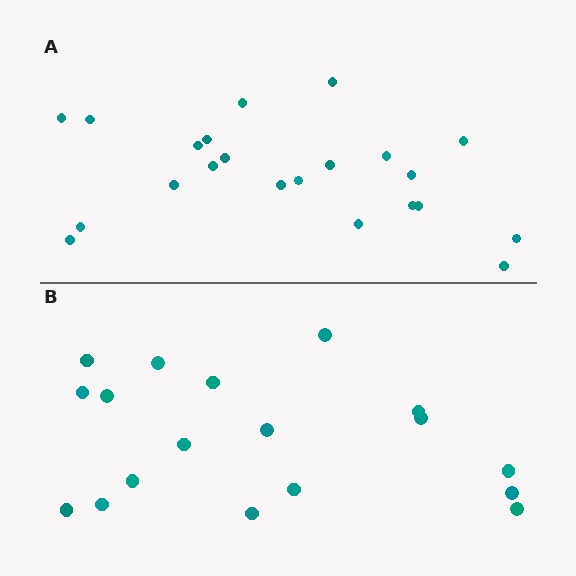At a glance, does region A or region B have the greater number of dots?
Region A (the top region) has more dots.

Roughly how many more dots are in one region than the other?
Region A has about 4 more dots than region B.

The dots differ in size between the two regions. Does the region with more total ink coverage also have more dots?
No. Region B has more total ink coverage because its dots are larger, but region A actually contains more individual dots. Total area can be misleading — the number of items is what matters here.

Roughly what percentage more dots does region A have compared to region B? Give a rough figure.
About 20% more.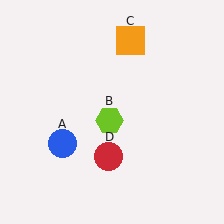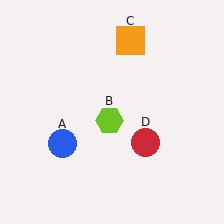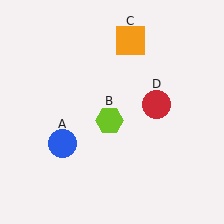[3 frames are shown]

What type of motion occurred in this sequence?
The red circle (object D) rotated counterclockwise around the center of the scene.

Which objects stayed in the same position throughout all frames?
Blue circle (object A) and lime hexagon (object B) and orange square (object C) remained stationary.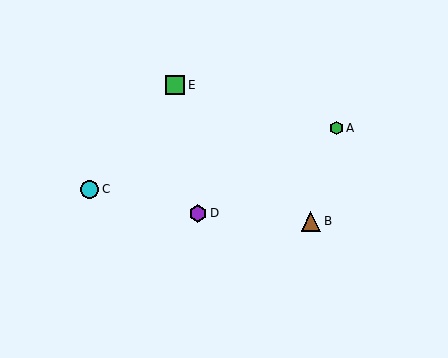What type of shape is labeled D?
Shape D is a purple hexagon.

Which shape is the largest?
The brown triangle (labeled B) is the largest.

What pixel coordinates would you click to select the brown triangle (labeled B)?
Click at (311, 221) to select the brown triangle B.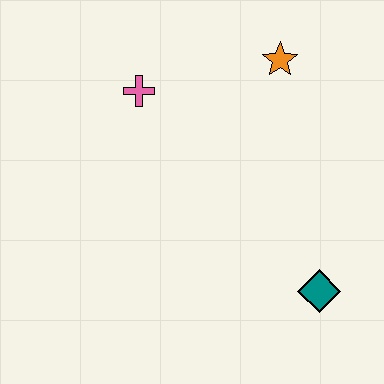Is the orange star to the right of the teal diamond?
No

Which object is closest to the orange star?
The pink cross is closest to the orange star.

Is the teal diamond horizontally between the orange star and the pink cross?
No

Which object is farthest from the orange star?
The teal diamond is farthest from the orange star.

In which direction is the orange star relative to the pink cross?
The orange star is to the right of the pink cross.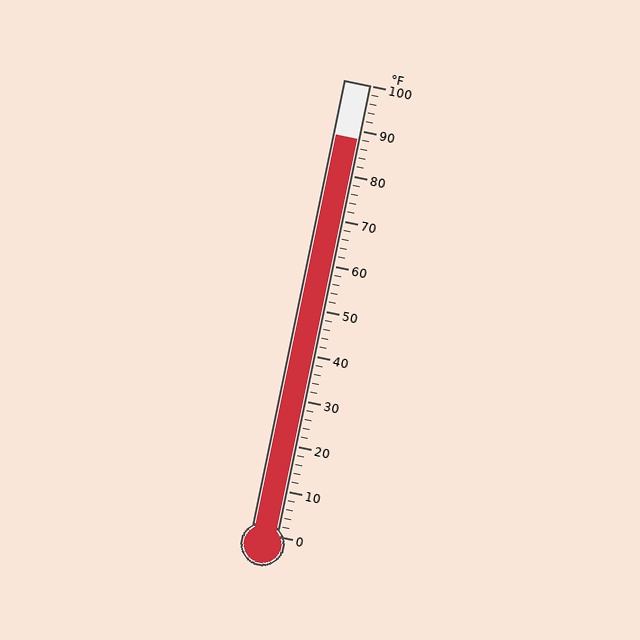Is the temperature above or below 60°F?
The temperature is above 60°F.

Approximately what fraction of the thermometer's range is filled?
The thermometer is filled to approximately 90% of its range.